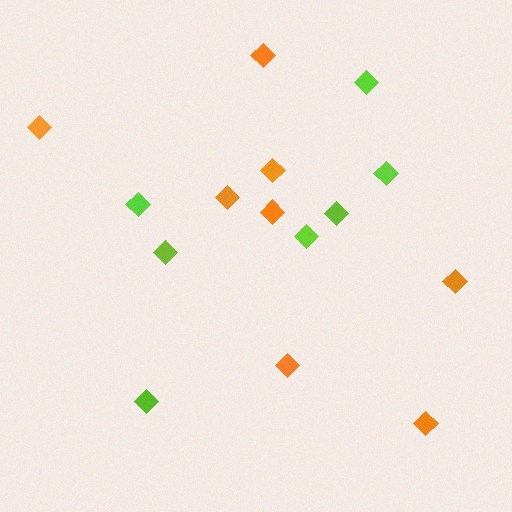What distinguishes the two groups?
There are 2 groups: one group of lime diamonds (7) and one group of orange diamonds (8).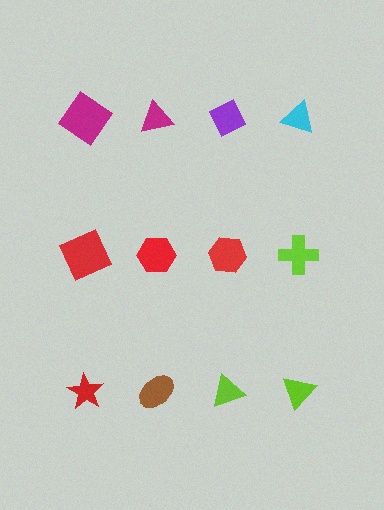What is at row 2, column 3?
A red hexagon.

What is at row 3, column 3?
A lime triangle.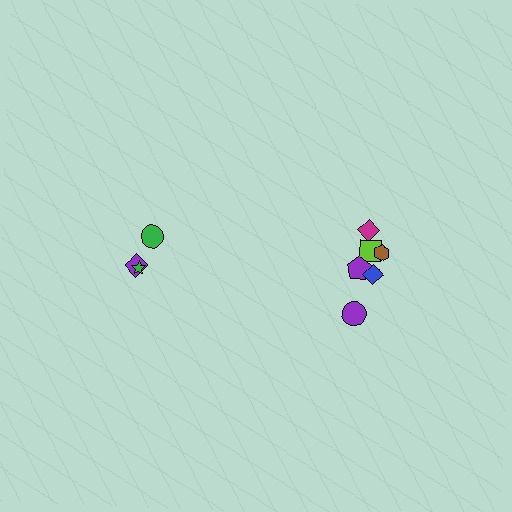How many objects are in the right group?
There are 6 objects.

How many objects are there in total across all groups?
There are 9 objects.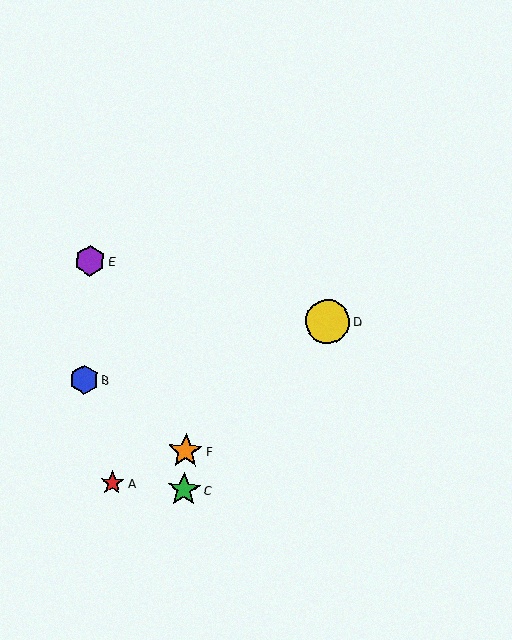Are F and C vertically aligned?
Yes, both are at x≈186.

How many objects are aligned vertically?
2 objects (C, F) are aligned vertically.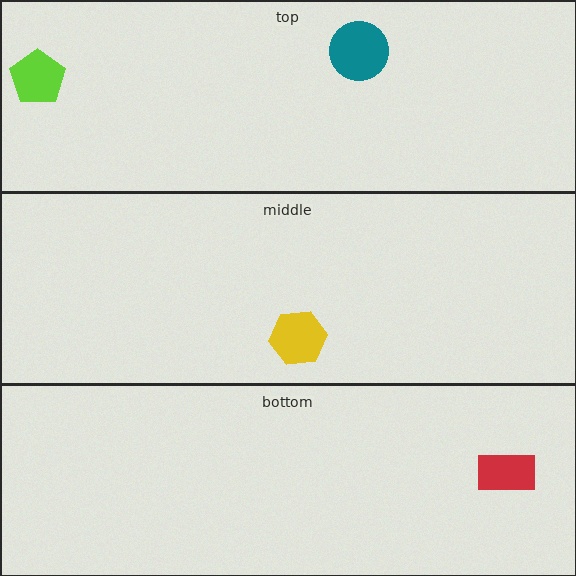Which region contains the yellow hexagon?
The middle region.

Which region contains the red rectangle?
The bottom region.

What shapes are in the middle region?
The yellow hexagon.